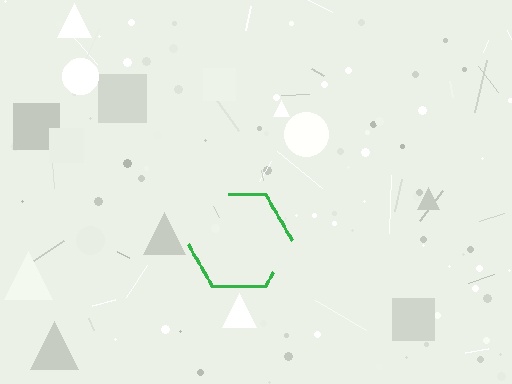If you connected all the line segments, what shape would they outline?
They would outline a hexagon.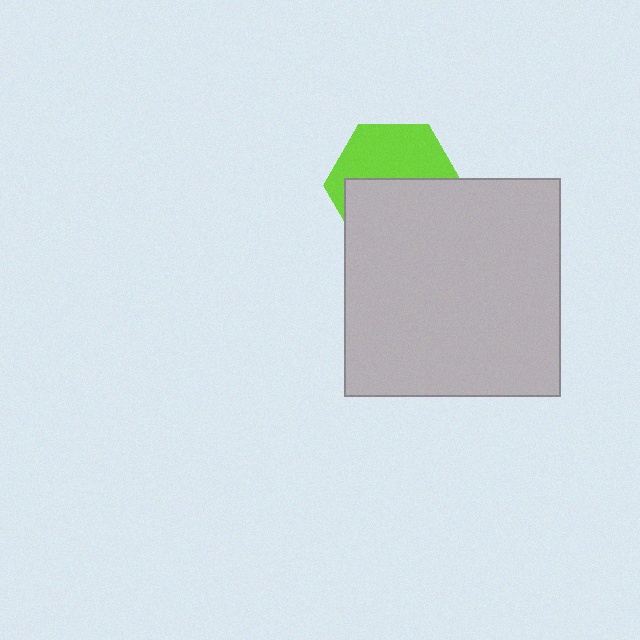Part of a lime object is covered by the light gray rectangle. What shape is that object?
It is a hexagon.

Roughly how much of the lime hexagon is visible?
About half of it is visible (roughly 46%).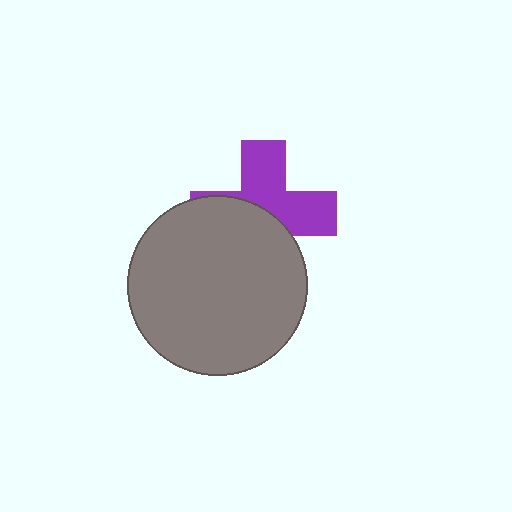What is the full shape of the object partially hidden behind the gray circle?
The partially hidden object is a purple cross.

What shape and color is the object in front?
The object in front is a gray circle.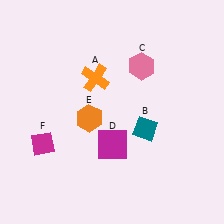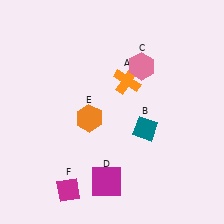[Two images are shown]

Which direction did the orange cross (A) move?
The orange cross (A) moved right.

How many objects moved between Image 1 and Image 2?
3 objects moved between the two images.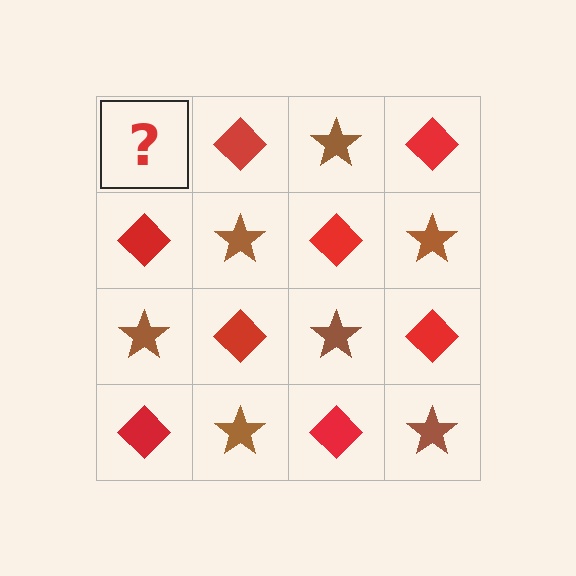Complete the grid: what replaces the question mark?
The question mark should be replaced with a brown star.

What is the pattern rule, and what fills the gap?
The rule is that it alternates brown star and red diamond in a checkerboard pattern. The gap should be filled with a brown star.